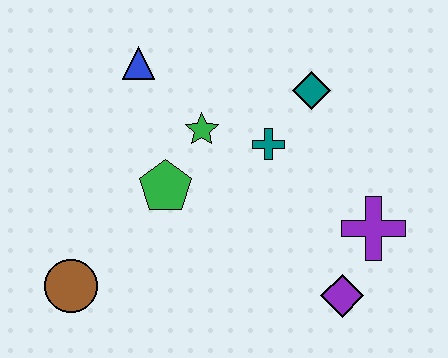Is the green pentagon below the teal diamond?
Yes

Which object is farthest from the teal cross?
The brown circle is farthest from the teal cross.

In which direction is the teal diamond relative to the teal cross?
The teal diamond is above the teal cross.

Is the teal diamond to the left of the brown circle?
No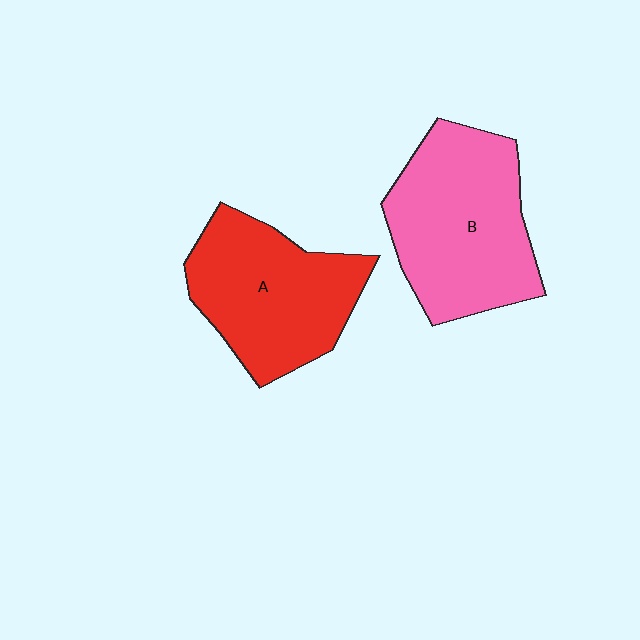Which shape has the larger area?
Shape B (pink).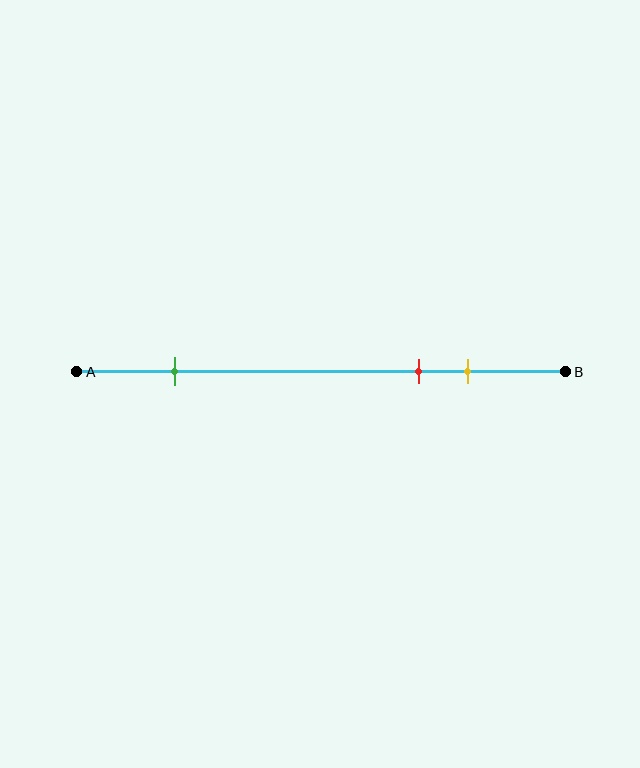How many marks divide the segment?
There are 3 marks dividing the segment.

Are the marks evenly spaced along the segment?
No, the marks are not evenly spaced.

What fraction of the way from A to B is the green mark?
The green mark is approximately 20% (0.2) of the way from A to B.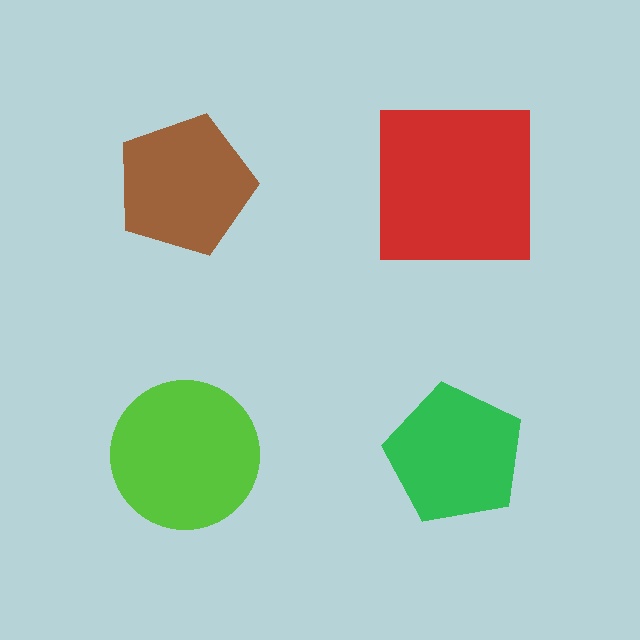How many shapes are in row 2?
2 shapes.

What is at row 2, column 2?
A green pentagon.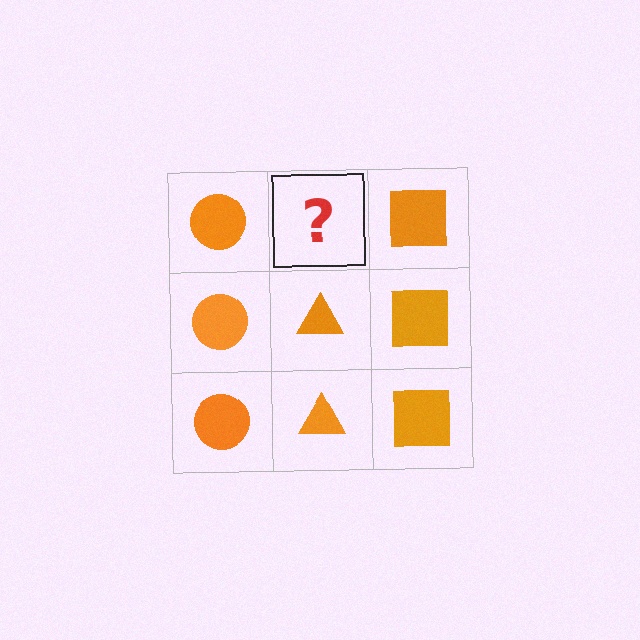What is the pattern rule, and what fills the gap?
The rule is that each column has a consistent shape. The gap should be filled with an orange triangle.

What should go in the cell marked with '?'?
The missing cell should contain an orange triangle.